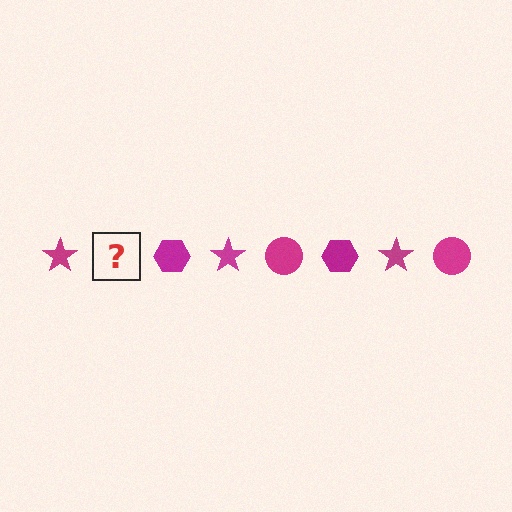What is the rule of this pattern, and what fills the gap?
The rule is that the pattern cycles through star, circle, hexagon shapes in magenta. The gap should be filled with a magenta circle.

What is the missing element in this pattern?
The missing element is a magenta circle.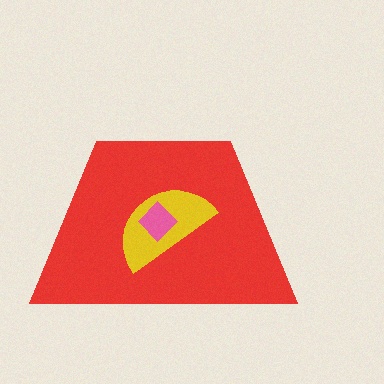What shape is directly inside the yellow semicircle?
The pink diamond.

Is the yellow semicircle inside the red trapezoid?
Yes.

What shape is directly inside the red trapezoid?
The yellow semicircle.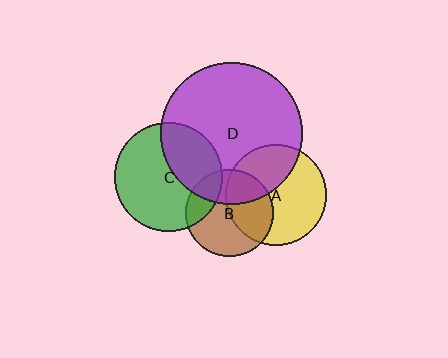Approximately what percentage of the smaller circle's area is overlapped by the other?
Approximately 20%.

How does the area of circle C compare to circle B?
Approximately 1.5 times.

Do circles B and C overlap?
Yes.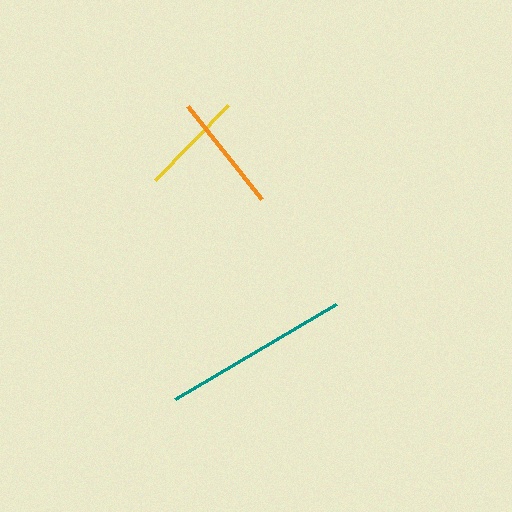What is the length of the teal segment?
The teal segment is approximately 187 pixels long.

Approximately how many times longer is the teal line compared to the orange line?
The teal line is approximately 1.6 times the length of the orange line.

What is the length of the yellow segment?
The yellow segment is approximately 105 pixels long.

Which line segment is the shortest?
The yellow line is the shortest at approximately 105 pixels.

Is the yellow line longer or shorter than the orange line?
The orange line is longer than the yellow line.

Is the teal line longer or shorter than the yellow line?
The teal line is longer than the yellow line.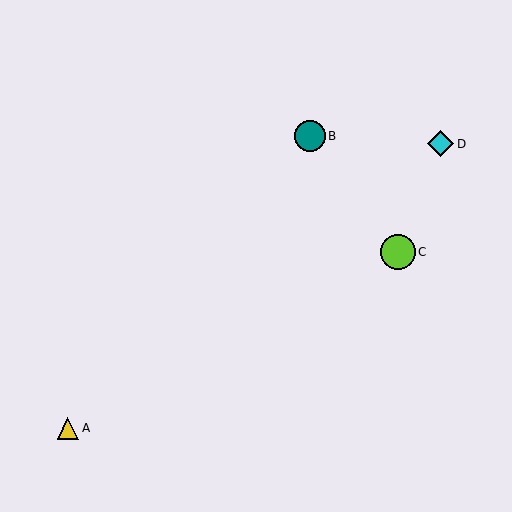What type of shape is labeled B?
Shape B is a teal circle.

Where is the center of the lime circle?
The center of the lime circle is at (398, 252).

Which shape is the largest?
The lime circle (labeled C) is the largest.